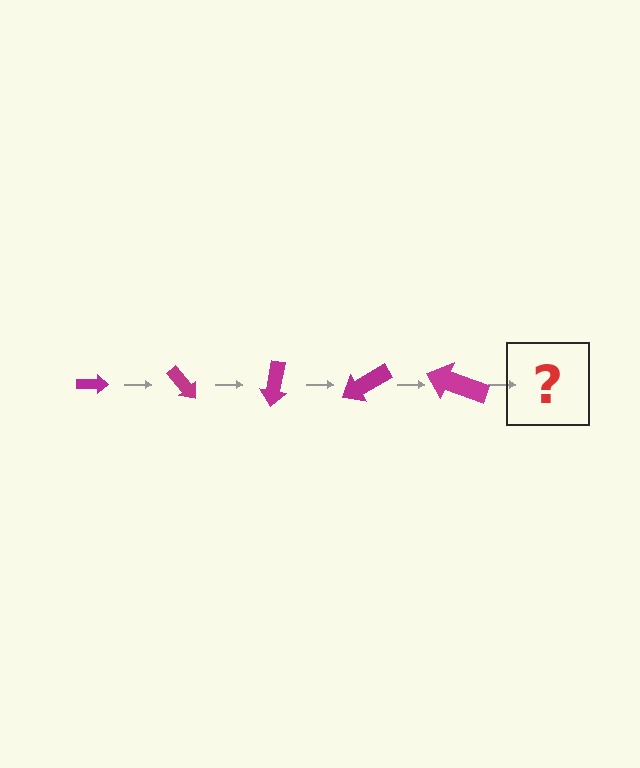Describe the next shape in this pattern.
It should be an arrow, larger than the previous one and rotated 250 degrees from the start.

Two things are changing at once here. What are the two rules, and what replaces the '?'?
The two rules are that the arrow grows larger each step and it rotates 50 degrees each step. The '?' should be an arrow, larger than the previous one and rotated 250 degrees from the start.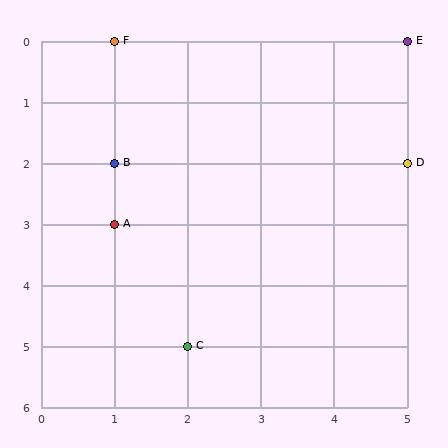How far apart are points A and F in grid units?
Points A and F are 3 rows apart.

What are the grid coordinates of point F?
Point F is at grid coordinates (1, 0).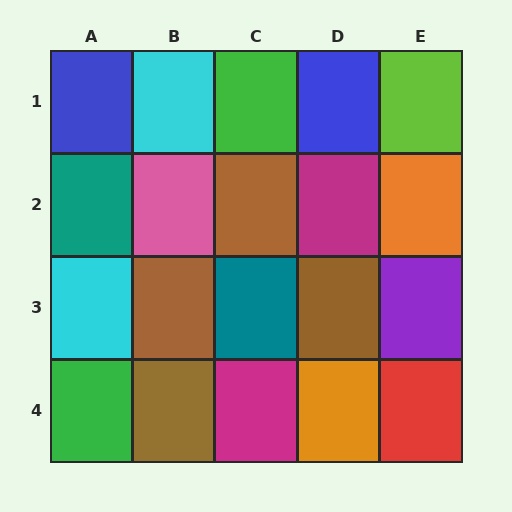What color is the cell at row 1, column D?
Blue.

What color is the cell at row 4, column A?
Green.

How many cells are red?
1 cell is red.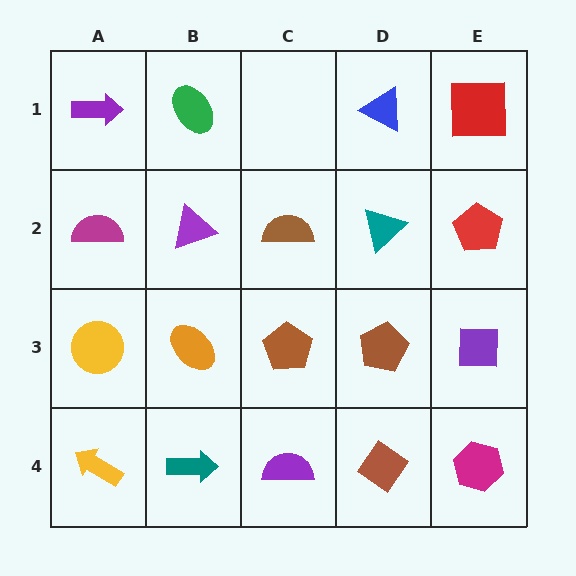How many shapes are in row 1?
4 shapes.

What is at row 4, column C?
A purple semicircle.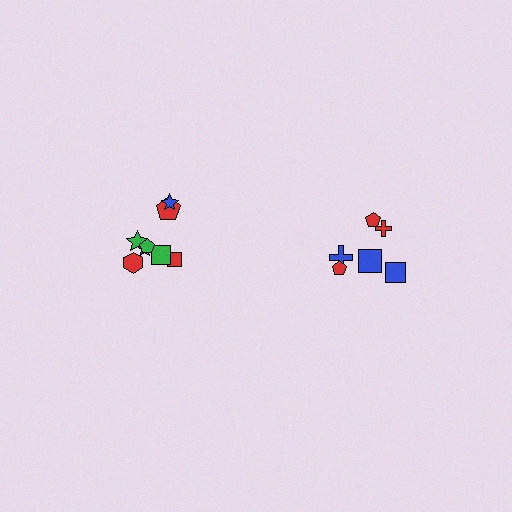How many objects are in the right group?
There are 6 objects.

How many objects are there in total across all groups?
There are 14 objects.